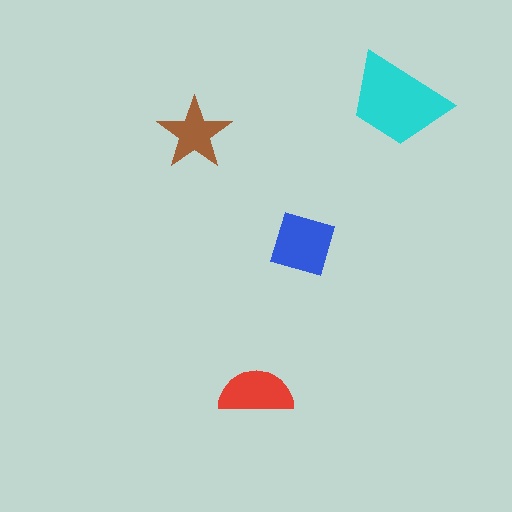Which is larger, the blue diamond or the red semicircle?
The blue diamond.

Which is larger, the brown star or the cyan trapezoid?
The cyan trapezoid.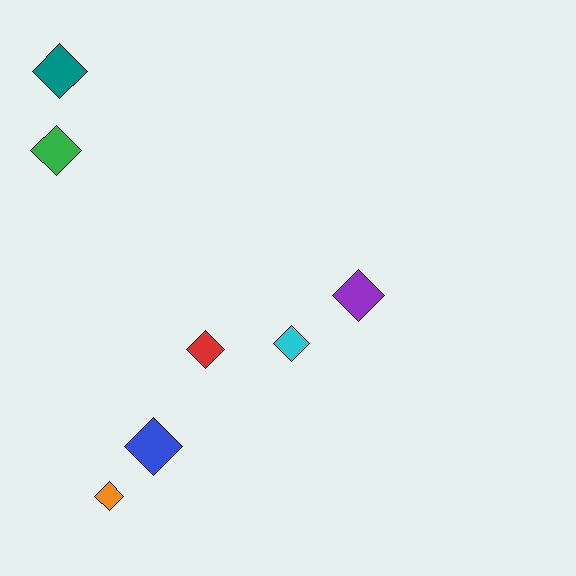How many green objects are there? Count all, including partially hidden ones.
There is 1 green object.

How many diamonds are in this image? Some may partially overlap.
There are 7 diamonds.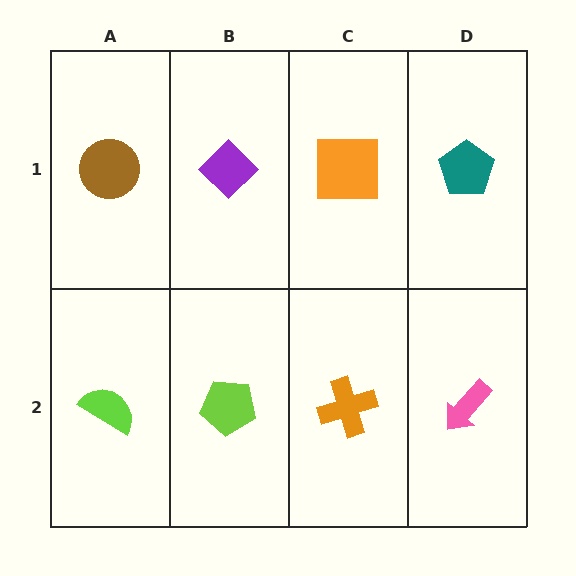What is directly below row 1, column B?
A lime pentagon.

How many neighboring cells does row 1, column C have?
3.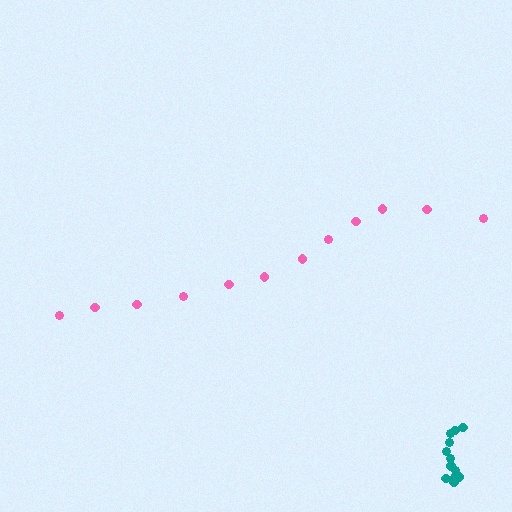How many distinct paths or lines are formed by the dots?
There are 2 distinct paths.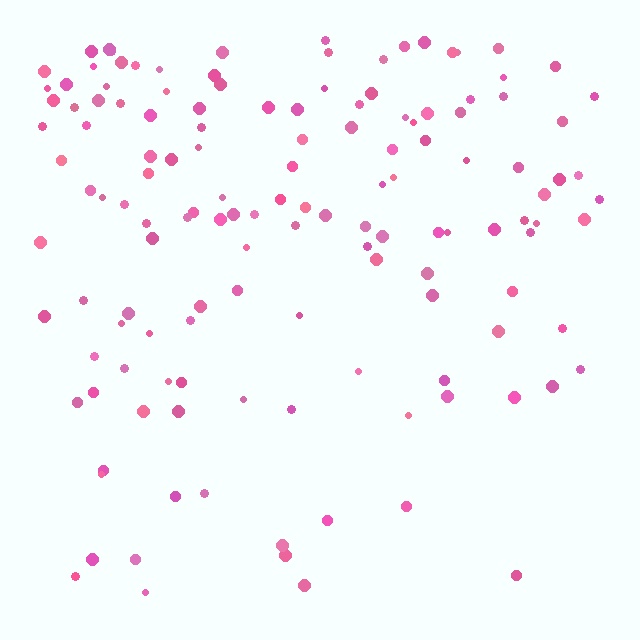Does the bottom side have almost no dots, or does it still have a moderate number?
Still a moderate number, just noticeably fewer than the top.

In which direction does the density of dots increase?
From bottom to top, with the top side densest.